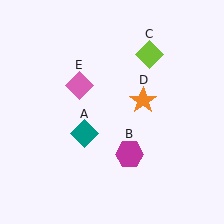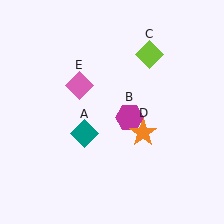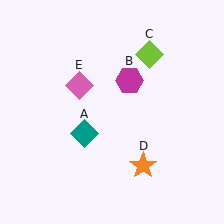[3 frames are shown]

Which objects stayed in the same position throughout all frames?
Teal diamond (object A) and lime diamond (object C) and pink diamond (object E) remained stationary.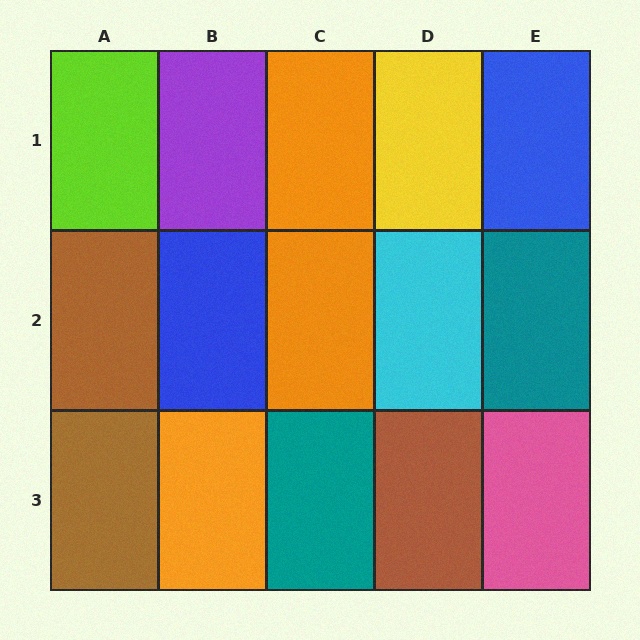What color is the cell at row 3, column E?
Pink.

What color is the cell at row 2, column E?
Teal.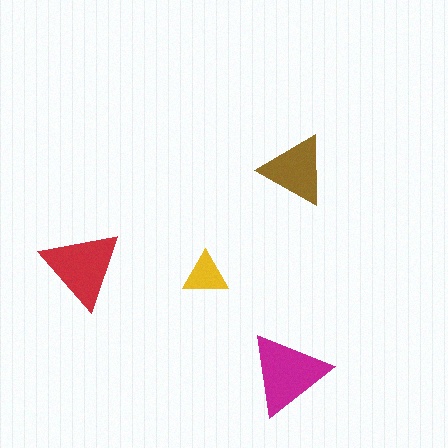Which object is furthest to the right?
The brown triangle is rightmost.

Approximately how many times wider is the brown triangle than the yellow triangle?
About 1.5 times wider.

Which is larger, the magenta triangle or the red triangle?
The magenta one.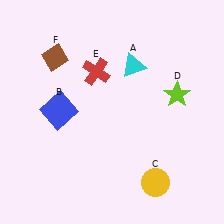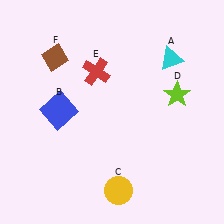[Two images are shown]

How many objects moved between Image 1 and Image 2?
2 objects moved between the two images.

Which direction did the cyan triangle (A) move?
The cyan triangle (A) moved right.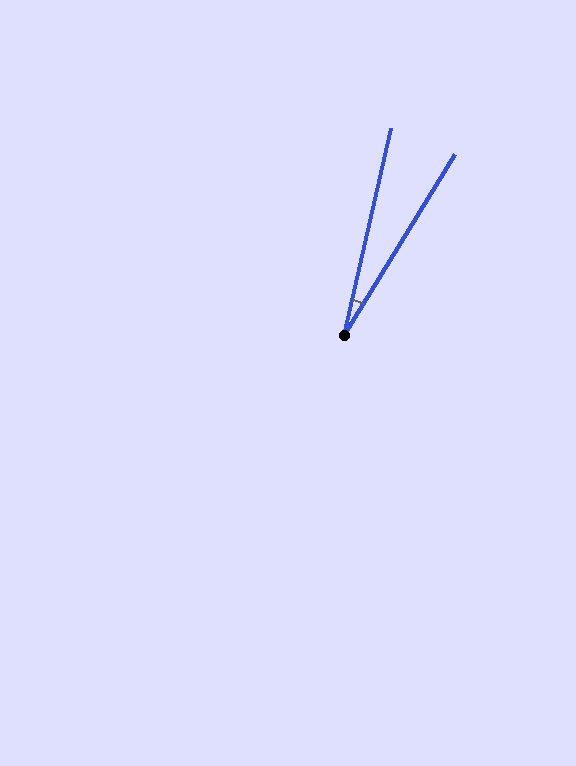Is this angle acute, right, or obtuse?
It is acute.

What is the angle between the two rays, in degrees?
Approximately 19 degrees.